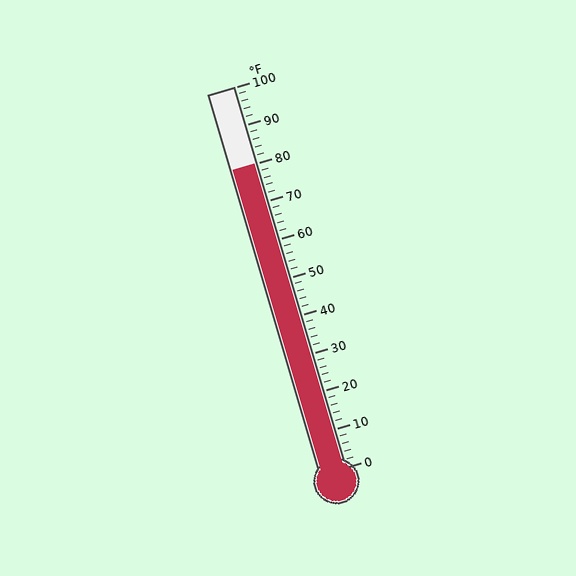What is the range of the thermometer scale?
The thermometer scale ranges from 0°F to 100°F.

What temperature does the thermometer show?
The thermometer shows approximately 80°F.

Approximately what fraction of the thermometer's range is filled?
The thermometer is filled to approximately 80% of its range.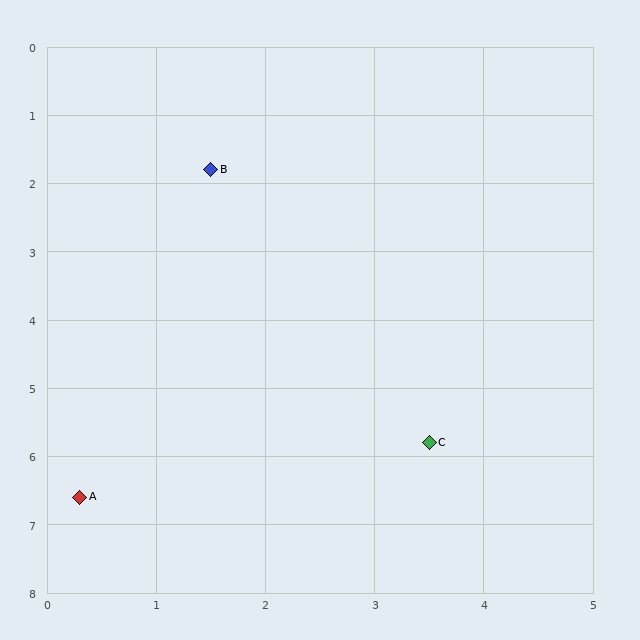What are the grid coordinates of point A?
Point A is at approximately (0.3, 6.6).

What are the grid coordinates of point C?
Point C is at approximately (3.5, 5.8).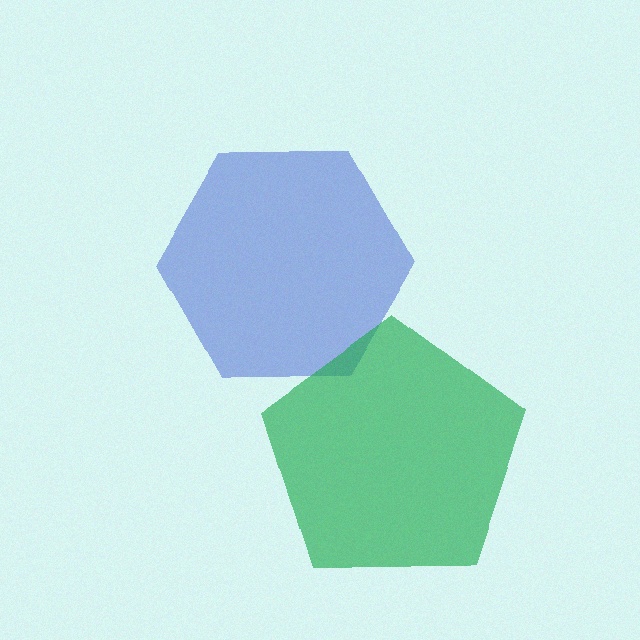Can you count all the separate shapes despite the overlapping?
Yes, there are 2 separate shapes.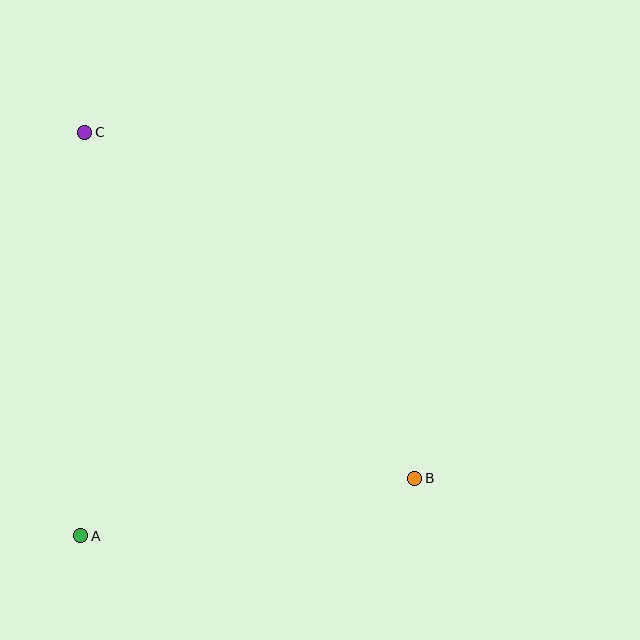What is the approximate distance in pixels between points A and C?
The distance between A and C is approximately 404 pixels.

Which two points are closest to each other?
Points A and B are closest to each other.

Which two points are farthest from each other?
Points B and C are farthest from each other.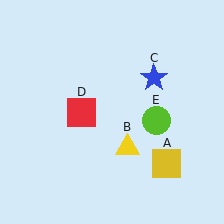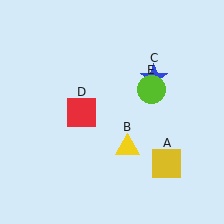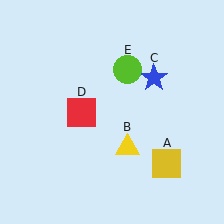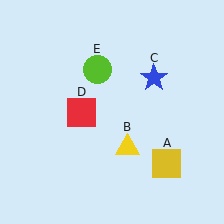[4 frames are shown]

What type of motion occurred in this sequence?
The lime circle (object E) rotated counterclockwise around the center of the scene.